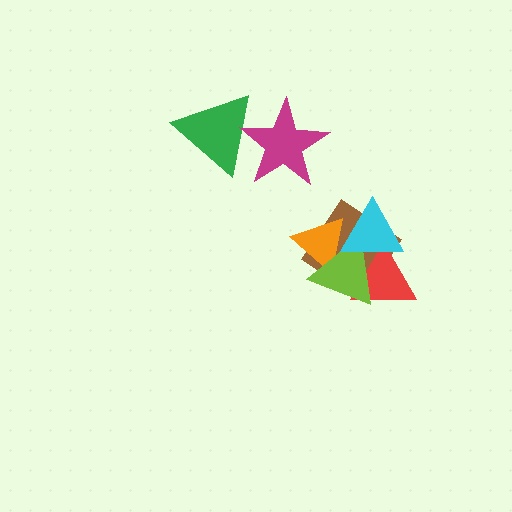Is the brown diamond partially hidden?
Yes, it is partially covered by another shape.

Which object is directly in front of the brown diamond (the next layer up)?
The red triangle is directly in front of the brown diamond.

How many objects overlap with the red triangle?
3 objects overlap with the red triangle.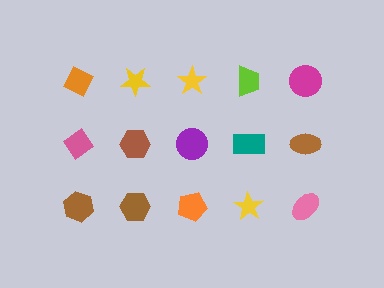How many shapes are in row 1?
5 shapes.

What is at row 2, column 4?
A teal rectangle.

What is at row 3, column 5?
A pink ellipse.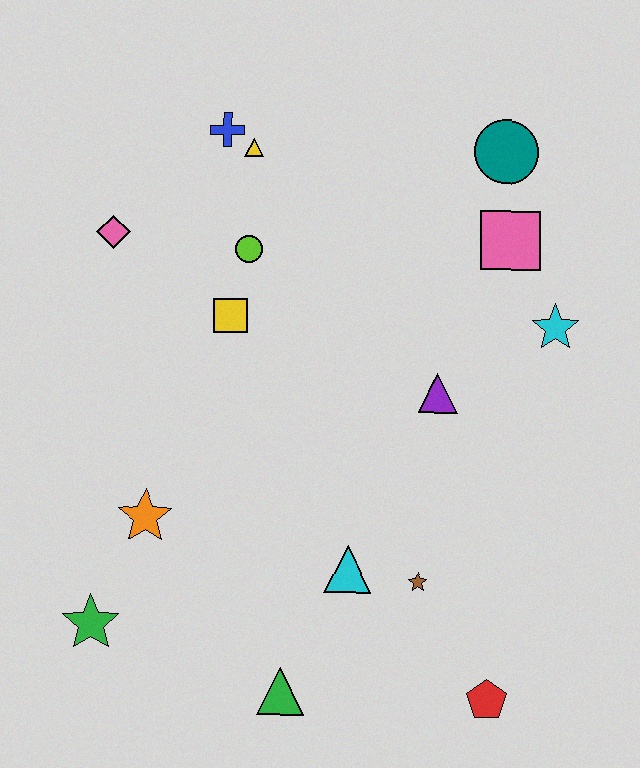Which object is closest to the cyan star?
The pink square is closest to the cyan star.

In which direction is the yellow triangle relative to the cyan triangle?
The yellow triangle is above the cyan triangle.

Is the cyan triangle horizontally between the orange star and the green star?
No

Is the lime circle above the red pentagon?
Yes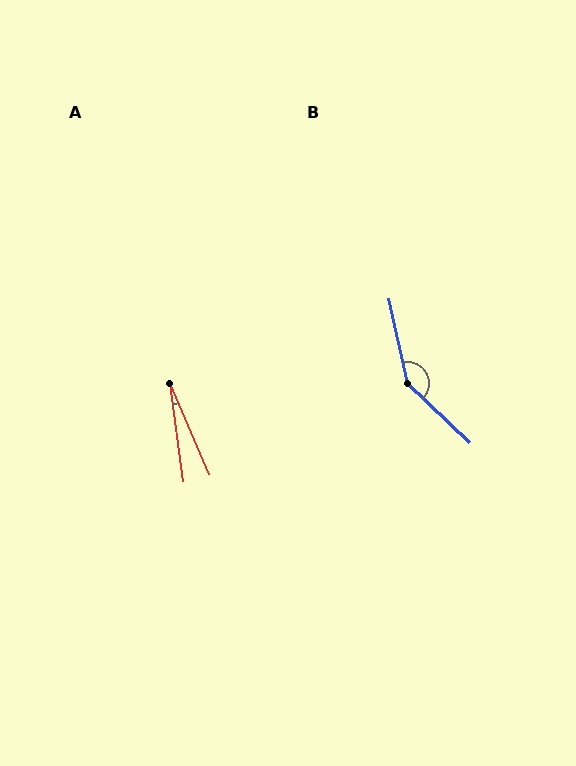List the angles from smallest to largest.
A (15°), B (146°).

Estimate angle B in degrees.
Approximately 146 degrees.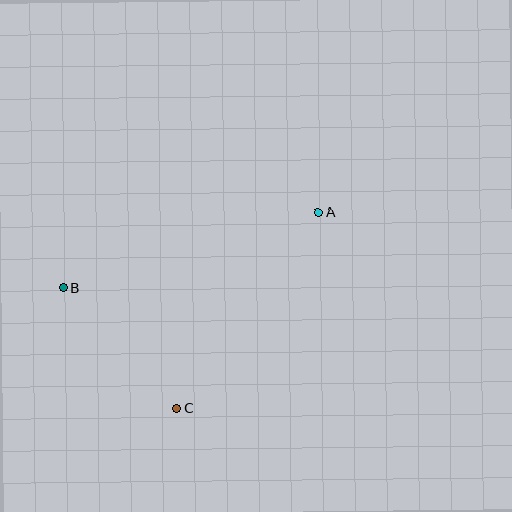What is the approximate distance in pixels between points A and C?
The distance between A and C is approximately 242 pixels.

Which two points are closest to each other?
Points B and C are closest to each other.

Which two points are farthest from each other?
Points A and B are farthest from each other.